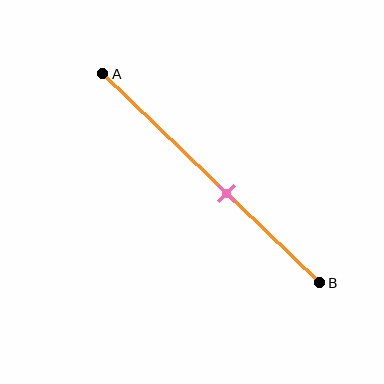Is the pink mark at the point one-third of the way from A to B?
No, the mark is at about 55% from A, not at the 33% one-third point.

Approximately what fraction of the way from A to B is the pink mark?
The pink mark is approximately 55% of the way from A to B.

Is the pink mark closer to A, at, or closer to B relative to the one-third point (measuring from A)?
The pink mark is closer to point B than the one-third point of segment AB.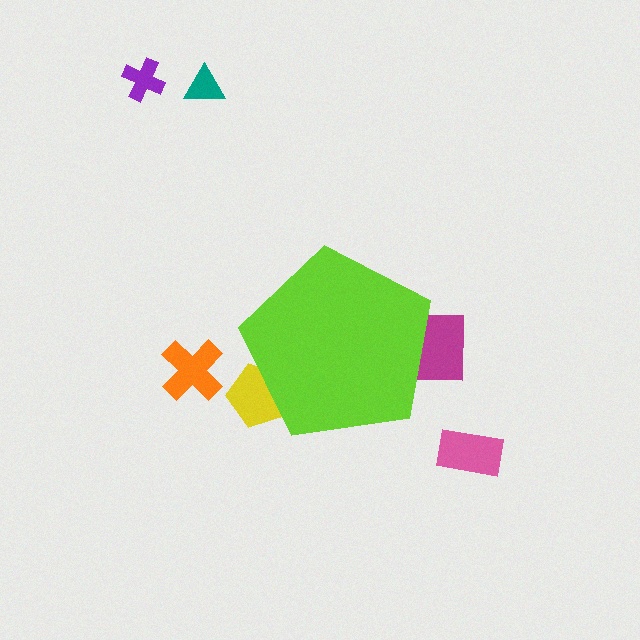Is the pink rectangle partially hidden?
No, the pink rectangle is fully visible.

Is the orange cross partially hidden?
No, the orange cross is fully visible.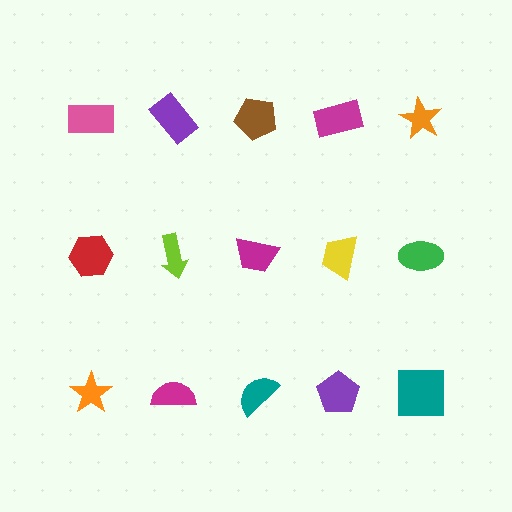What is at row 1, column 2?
A purple rectangle.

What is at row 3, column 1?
An orange star.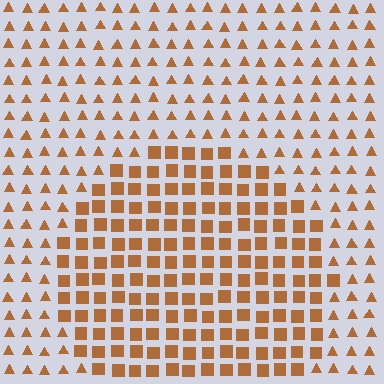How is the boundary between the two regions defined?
The boundary is defined by a change in element shape: squares inside vs. triangles outside. All elements share the same color and spacing.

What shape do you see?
I see a circle.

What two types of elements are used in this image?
The image uses squares inside the circle region and triangles outside it.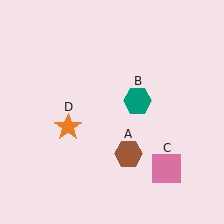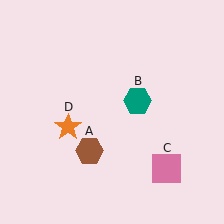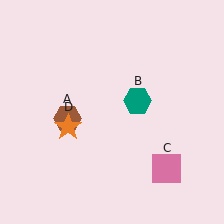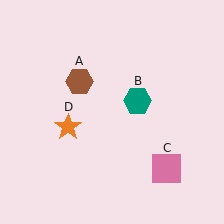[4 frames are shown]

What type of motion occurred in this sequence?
The brown hexagon (object A) rotated clockwise around the center of the scene.